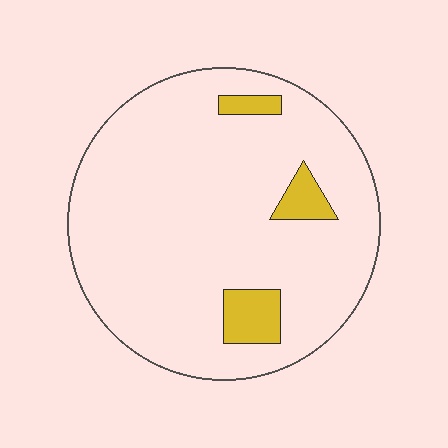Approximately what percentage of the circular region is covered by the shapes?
Approximately 10%.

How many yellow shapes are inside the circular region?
3.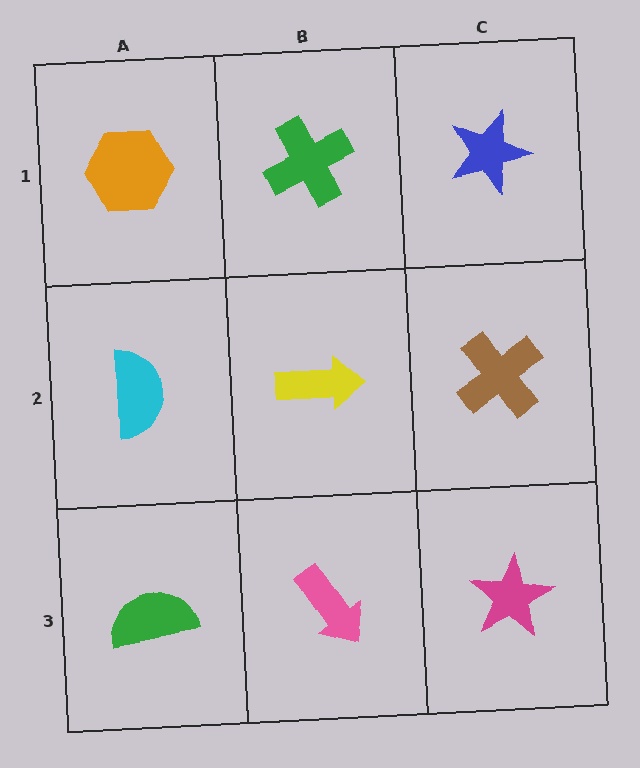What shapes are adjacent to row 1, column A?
A cyan semicircle (row 2, column A), a green cross (row 1, column B).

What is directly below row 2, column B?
A pink arrow.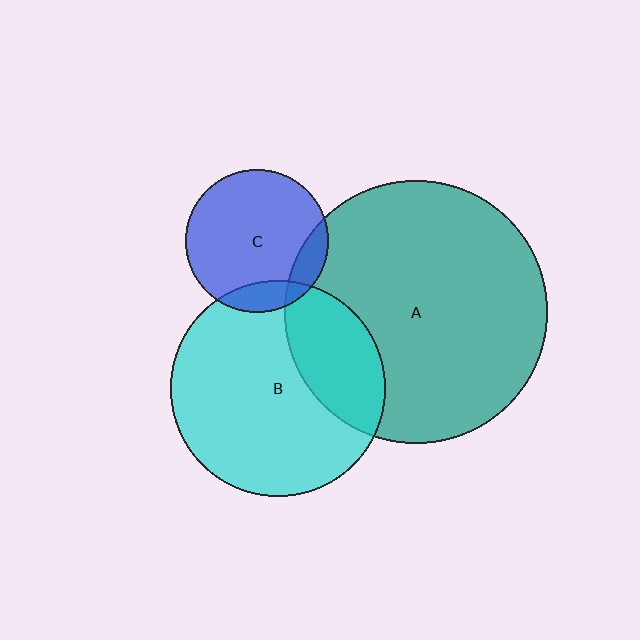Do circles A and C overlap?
Yes.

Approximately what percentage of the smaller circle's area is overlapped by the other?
Approximately 10%.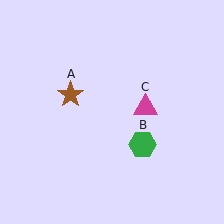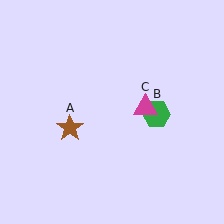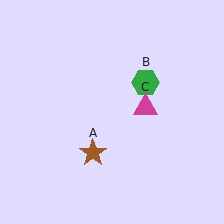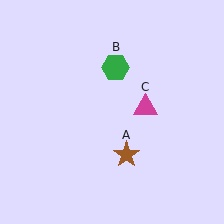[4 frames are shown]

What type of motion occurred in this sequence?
The brown star (object A), green hexagon (object B) rotated counterclockwise around the center of the scene.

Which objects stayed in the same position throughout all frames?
Magenta triangle (object C) remained stationary.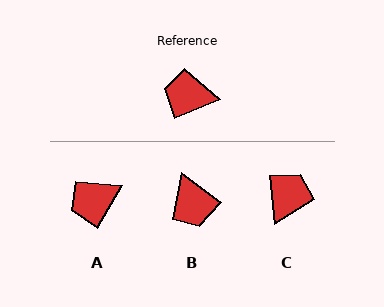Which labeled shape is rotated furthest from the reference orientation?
B, about 121 degrees away.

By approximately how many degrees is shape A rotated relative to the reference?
Approximately 37 degrees counter-clockwise.